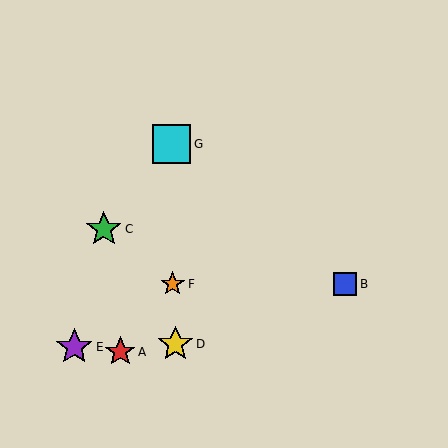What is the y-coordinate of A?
Object A is at y≈352.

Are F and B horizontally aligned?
Yes, both are at y≈284.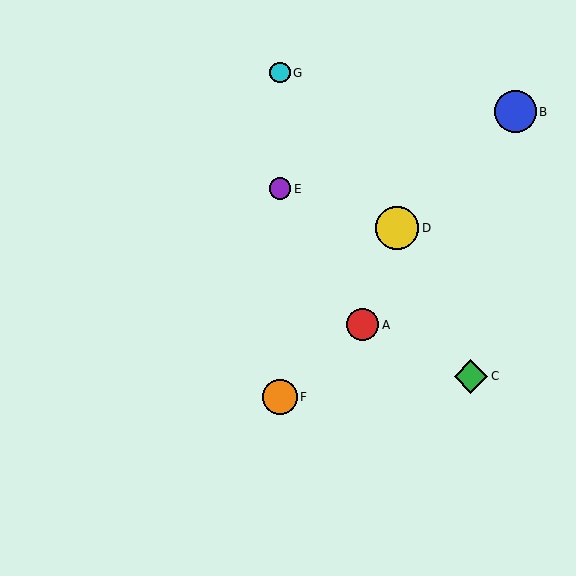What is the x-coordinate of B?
Object B is at x≈515.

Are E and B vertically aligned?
No, E is at x≈280 and B is at x≈515.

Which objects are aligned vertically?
Objects E, F, G are aligned vertically.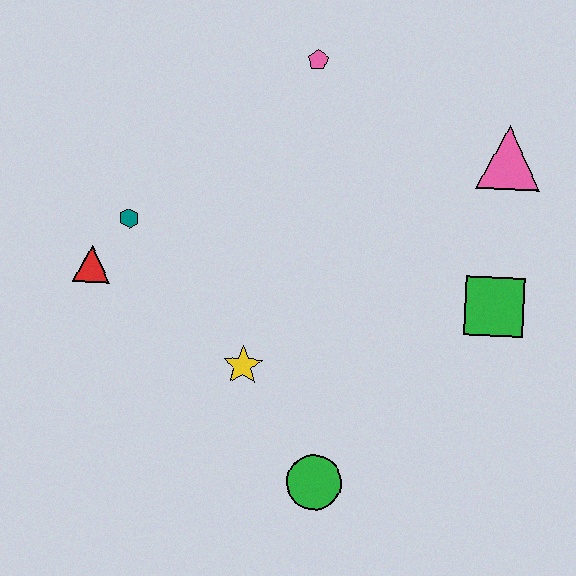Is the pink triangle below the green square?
No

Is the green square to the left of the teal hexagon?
No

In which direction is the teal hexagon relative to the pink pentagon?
The teal hexagon is to the left of the pink pentagon.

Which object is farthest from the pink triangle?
The red triangle is farthest from the pink triangle.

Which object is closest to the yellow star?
The green circle is closest to the yellow star.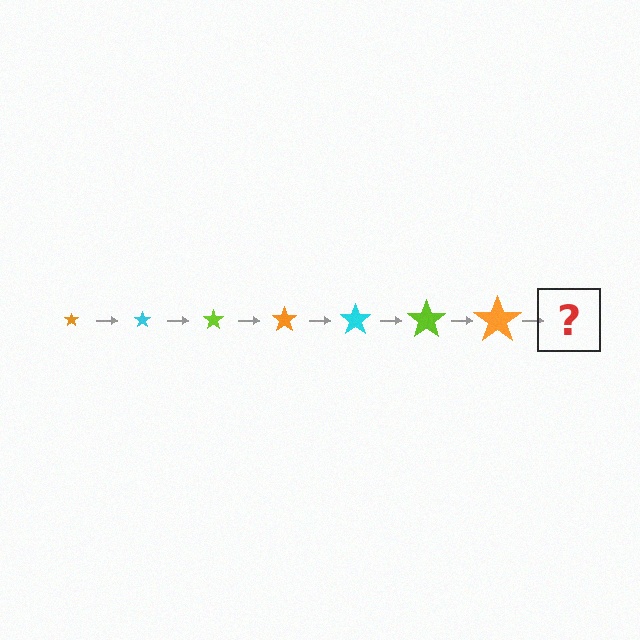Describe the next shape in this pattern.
It should be a cyan star, larger than the previous one.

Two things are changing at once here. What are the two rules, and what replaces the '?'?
The two rules are that the star grows larger each step and the color cycles through orange, cyan, and lime. The '?' should be a cyan star, larger than the previous one.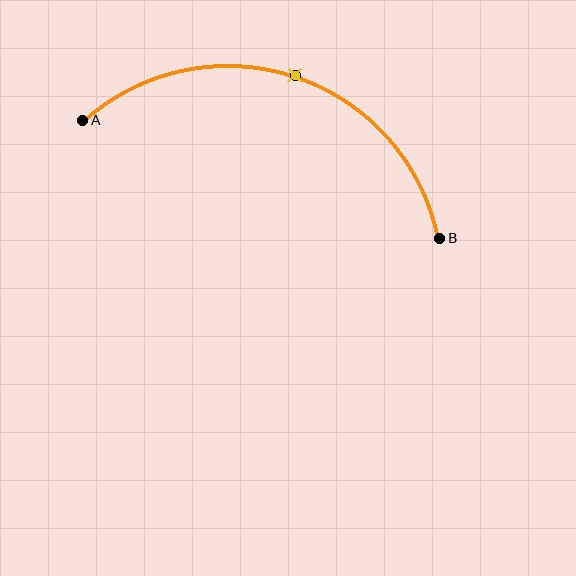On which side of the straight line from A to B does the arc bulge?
The arc bulges above the straight line connecting A and B.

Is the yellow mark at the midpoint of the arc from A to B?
Yes. The yellow mark lies on the arc at equal arc-length from both A and B — it is the arc midpoint.